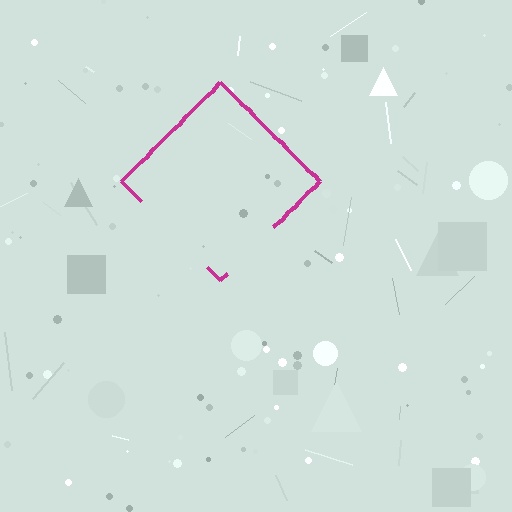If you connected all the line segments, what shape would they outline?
They would outline a diamond.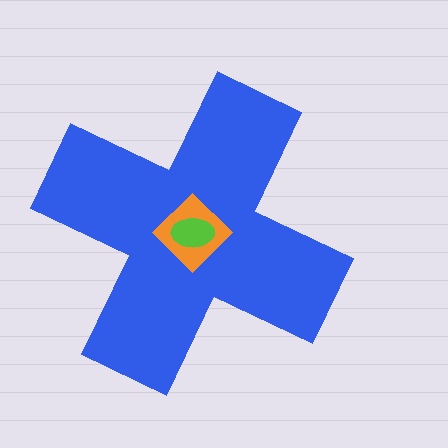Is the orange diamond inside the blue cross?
Yes.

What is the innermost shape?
The lime ellipse.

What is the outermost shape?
The blue cross.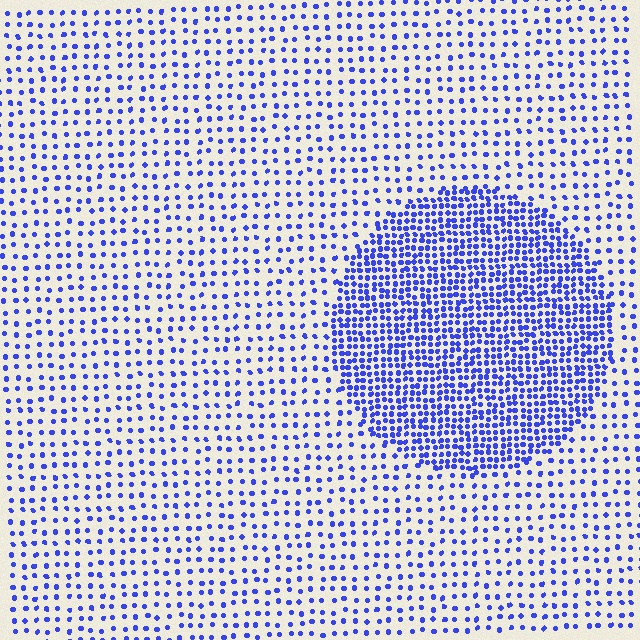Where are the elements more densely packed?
The elements are more densely packed inside the circle boundary.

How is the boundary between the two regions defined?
The boundary is defined by a change in element density (approximately 2.6x ratio). All elements are the same color, size, and shape.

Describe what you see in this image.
The image contains small blue elements arranged at two different densities. A circle-shaped region is visible where the elements are more densely packed than the surrounding area.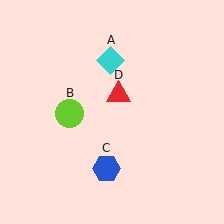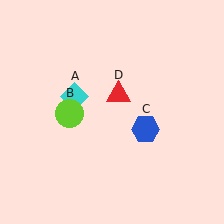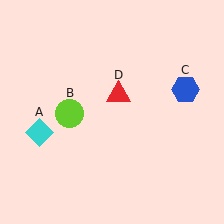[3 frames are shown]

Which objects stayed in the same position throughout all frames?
Lime circle (object B) and red triangle (object D) remained stationary.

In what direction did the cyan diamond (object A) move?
The cyan diamond (object A) moved down and to the left.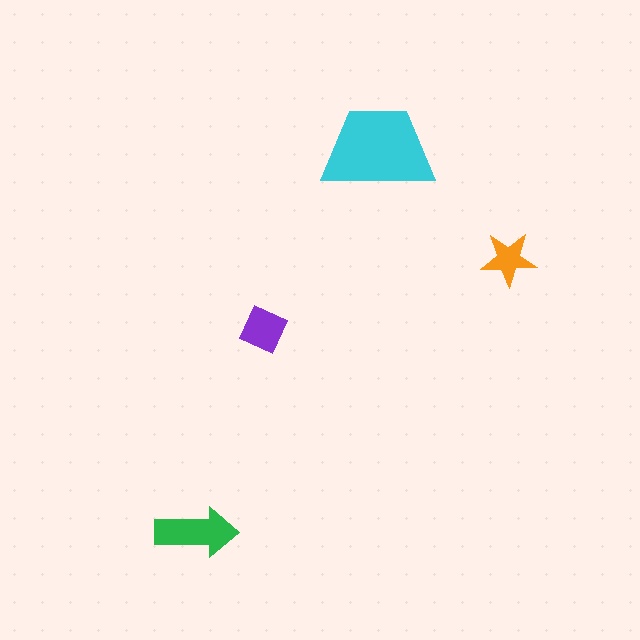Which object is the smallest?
The orange star.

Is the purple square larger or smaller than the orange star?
Larger.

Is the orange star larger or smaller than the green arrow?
Smaller.